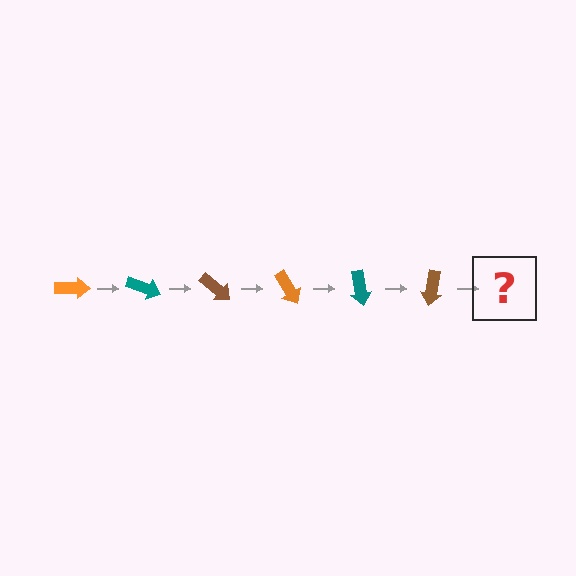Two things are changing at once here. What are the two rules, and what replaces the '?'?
The two rules are that it rotates 20 degrees each step and the color cycles through orange, teal, and brown. The '?' should be an orange arrow, rotated 120 degrees from the start.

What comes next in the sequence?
The next element should be an orange arrow, rotated 120 degrees from the start.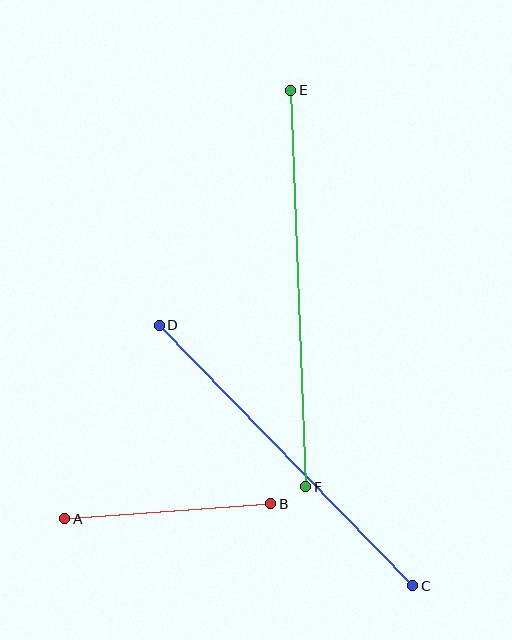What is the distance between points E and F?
The distance is approximately 396 pixels.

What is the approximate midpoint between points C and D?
The midpoint is at approximately (286, 455) pixels.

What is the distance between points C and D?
The distance is approximately 364 pixels.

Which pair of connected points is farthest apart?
Points E and F are farthest apart.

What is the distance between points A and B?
The distance is approximately 207 pixels.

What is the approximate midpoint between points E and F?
The midpoint is at approximately (298, 289) pixels.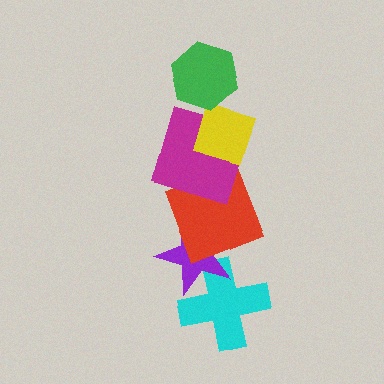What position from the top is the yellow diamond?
The yellow diamond is 2nd from the top.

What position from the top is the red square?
The red square is 4th from the top.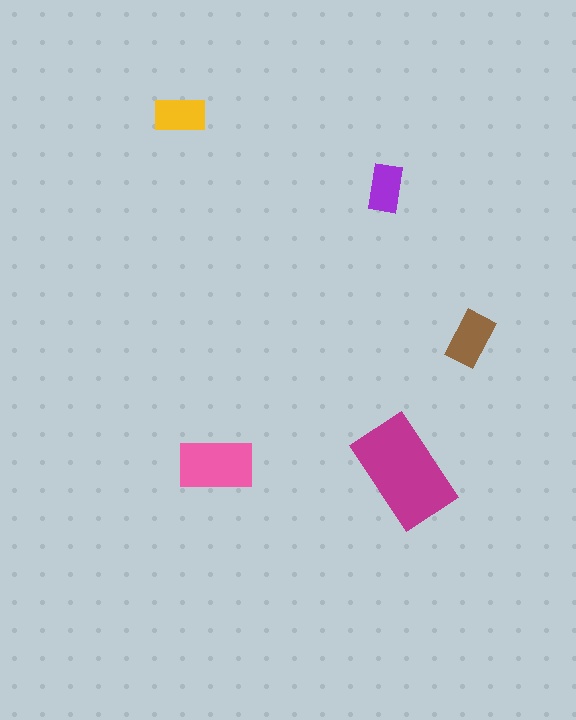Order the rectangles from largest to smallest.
the magenta one, the pink one, the brown one, the yellow one, the purple one.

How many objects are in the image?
There are 5 objects in the image.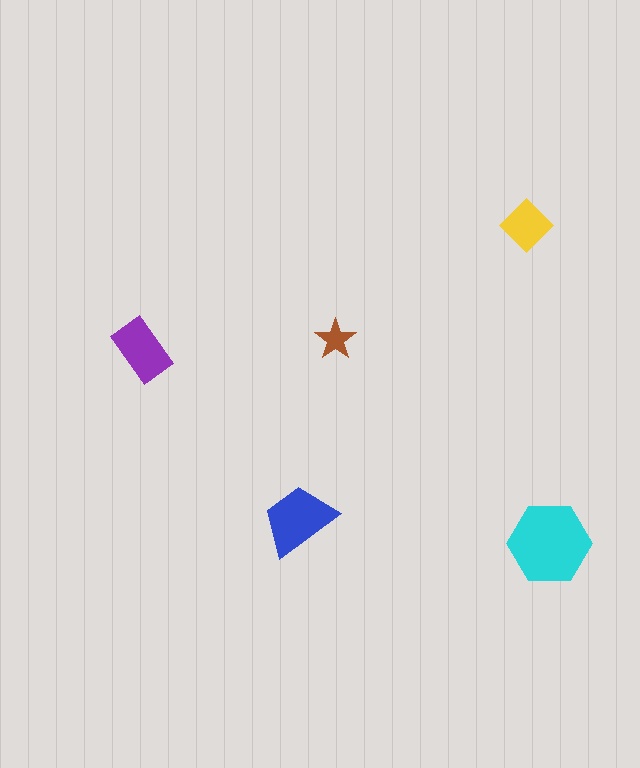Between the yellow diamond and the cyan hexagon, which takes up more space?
The cyan hexagon.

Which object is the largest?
The cyan hexagon.